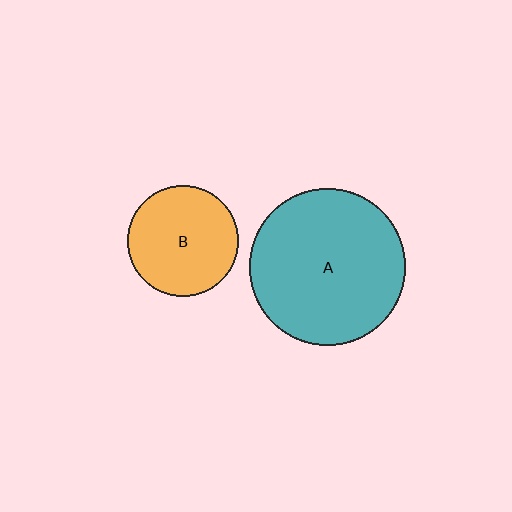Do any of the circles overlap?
No, none of the circles overlap.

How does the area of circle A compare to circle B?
Approximately 2.0 times.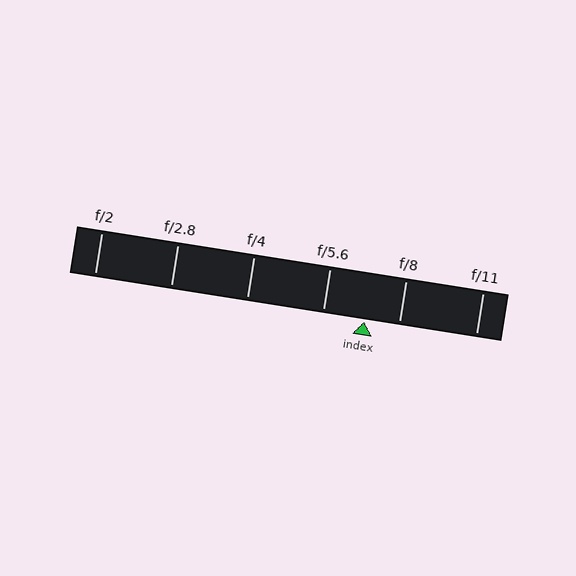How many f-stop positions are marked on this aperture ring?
There are 6 f-stop positions marked.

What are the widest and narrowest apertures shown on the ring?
The widest aperture shown is f/2 and the narrowest is f/11.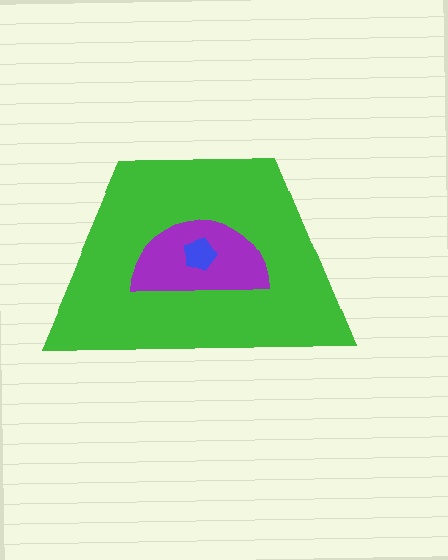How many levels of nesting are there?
3.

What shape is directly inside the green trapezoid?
The purple semicircle.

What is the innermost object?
The blue pentagon.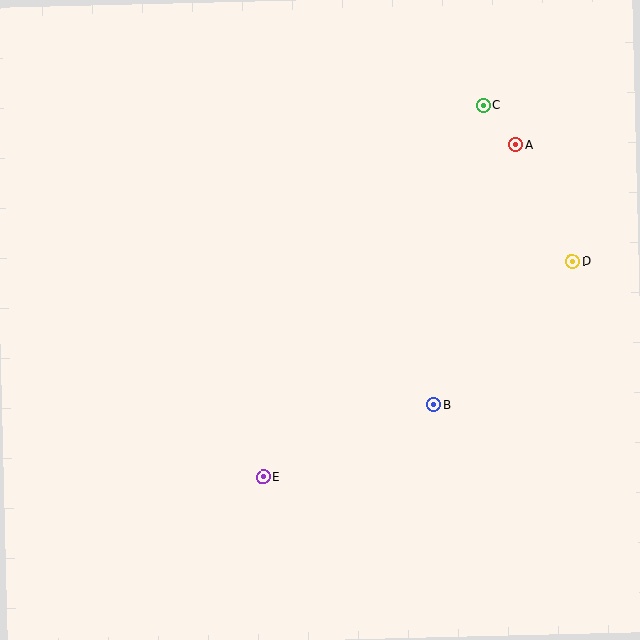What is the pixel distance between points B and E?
The distance between B and E is 185 pixels.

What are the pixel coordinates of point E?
Point E is at (263, 477).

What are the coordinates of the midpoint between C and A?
The midpoint between C and A is at (499, 125).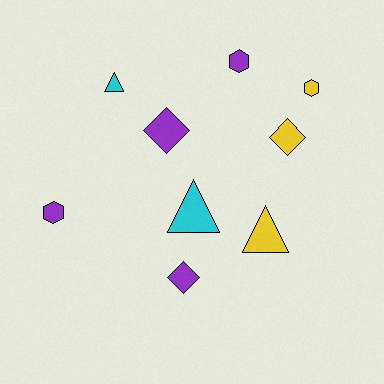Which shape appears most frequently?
Diamond, with 3 objects.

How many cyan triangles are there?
There are 2 cyan triangles.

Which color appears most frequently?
Purple, with 4 objects.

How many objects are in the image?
There are 9 objects.